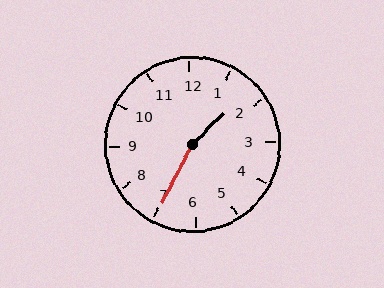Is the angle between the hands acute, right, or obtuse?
It is obtuse.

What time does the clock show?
1:35.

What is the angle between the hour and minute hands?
Approximately 162 degrees.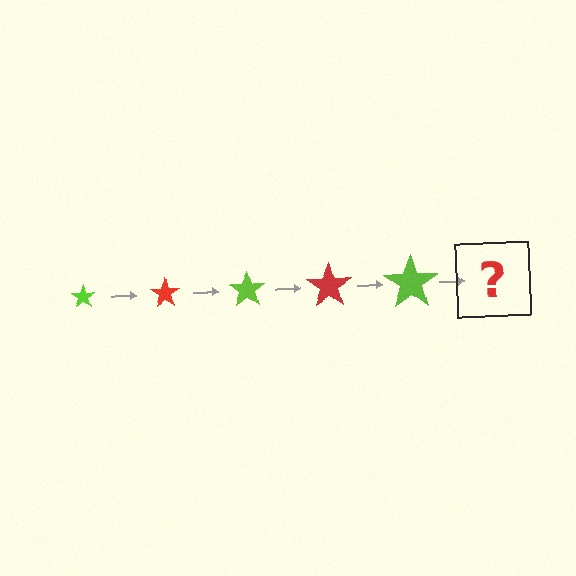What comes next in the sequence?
The next element should be a red star, larger than the previous one.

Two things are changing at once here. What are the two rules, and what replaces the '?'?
The two rules are that the star grows larger each step and the color cycles through lime and red. The '?' should be a red star, larger than the previous one.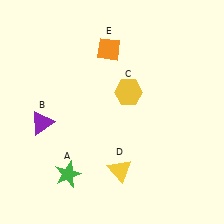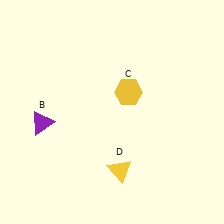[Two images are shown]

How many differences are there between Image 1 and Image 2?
There are 2 differences between the two images.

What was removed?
The orange diamond (E), the green star (A) were removed in Image 2.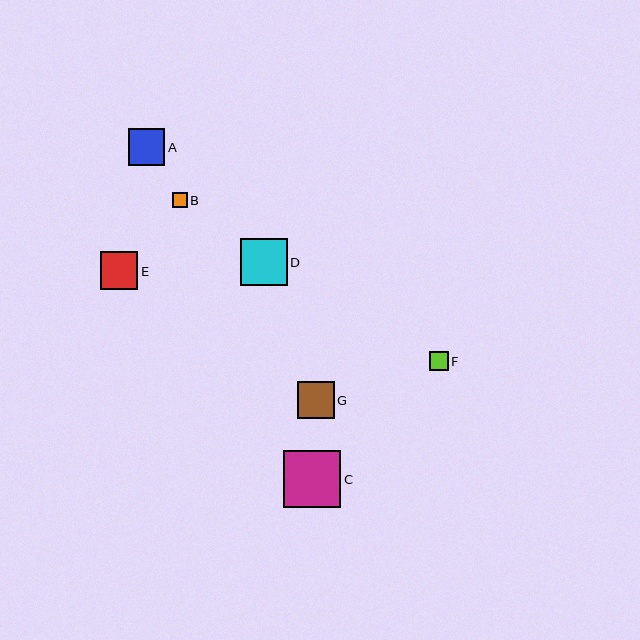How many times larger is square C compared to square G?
Square C is approximately 1.5 times the size of square G.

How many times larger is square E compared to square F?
Square E is approximately 2.0 times the size of square F.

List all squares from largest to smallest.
From largest to smallest: C, D, E, G, A, F, B.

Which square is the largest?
Square C is the largest with a size of approximately 57 pixels.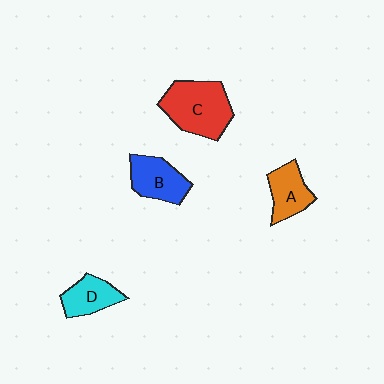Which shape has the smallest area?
Shape D (cyan).